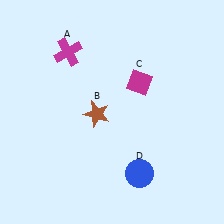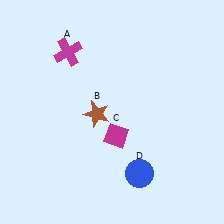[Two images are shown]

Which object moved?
The magenta diamond (C) moved down.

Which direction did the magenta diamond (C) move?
The magenta diamond (C) moved down.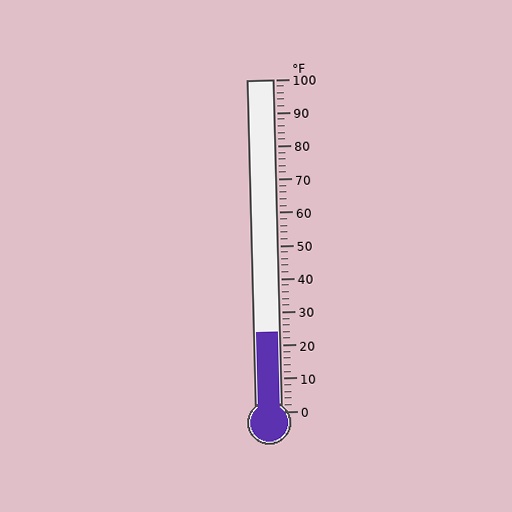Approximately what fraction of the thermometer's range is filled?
The thermometer is filled to approximately 25% of its range.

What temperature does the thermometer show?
The thermometer shows approximately 24°F.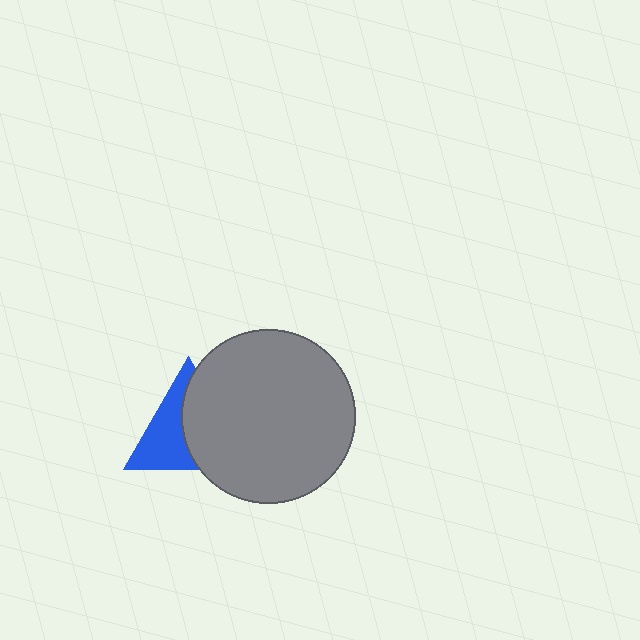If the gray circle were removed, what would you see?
You would see the complete blue triangle.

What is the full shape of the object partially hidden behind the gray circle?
The partially hidden object is a blue triangle.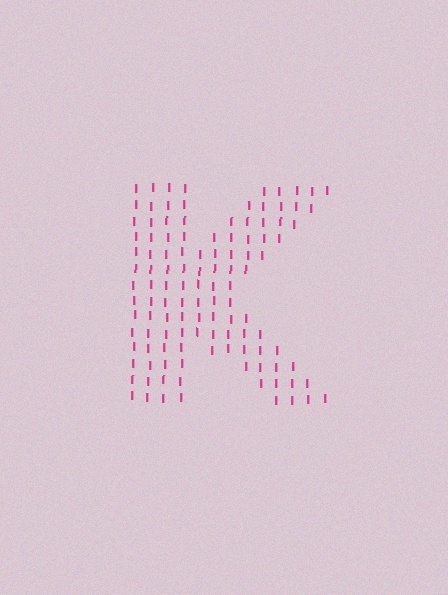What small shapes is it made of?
It is made of small letter I's.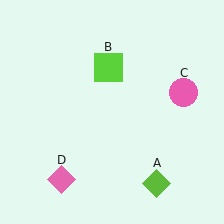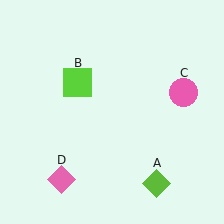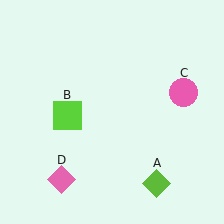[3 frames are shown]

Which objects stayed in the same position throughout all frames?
Lime diamond (object A) and pink circle (object C) and pink diamond (object D) remained stationary.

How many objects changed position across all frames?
1 object changed position: lime square (object B).